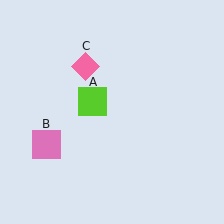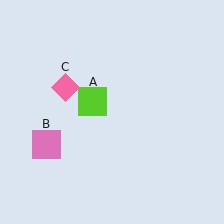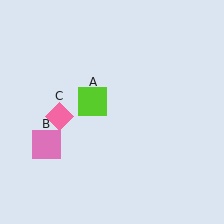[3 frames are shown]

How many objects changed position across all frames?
1 object changed position: pink diamond (object C).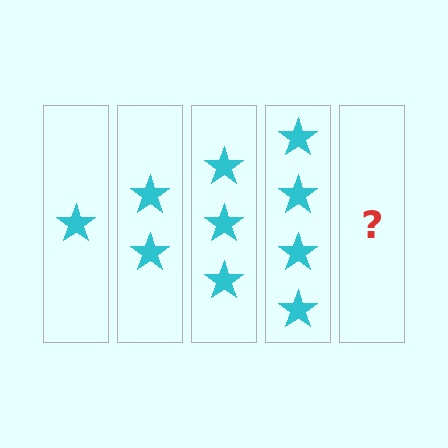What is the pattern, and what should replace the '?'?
The pattern is that each step adds one more star. The '?' should be 5 stars.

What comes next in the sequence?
The next element should be 5 stars.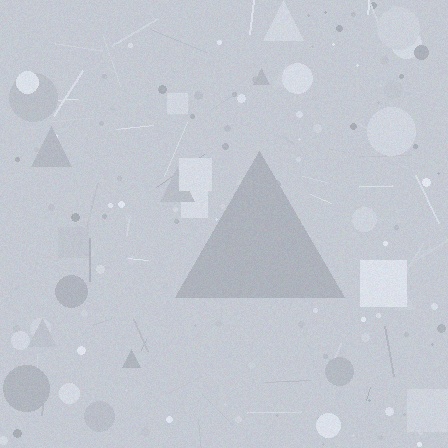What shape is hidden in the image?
A triangle is hidden in the image.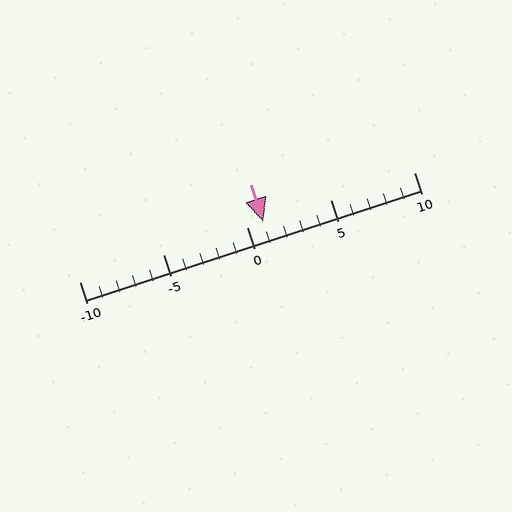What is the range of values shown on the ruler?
The ruler shows values from -10 to 10.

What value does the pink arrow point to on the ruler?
The pink arrow points to approximately 1.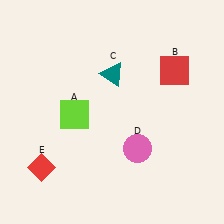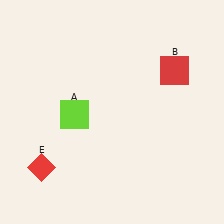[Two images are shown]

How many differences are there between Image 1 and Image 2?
There are 2 differences between the two images.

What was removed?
The pink circle (D), the teal triangle (C) were removed in Image 2.